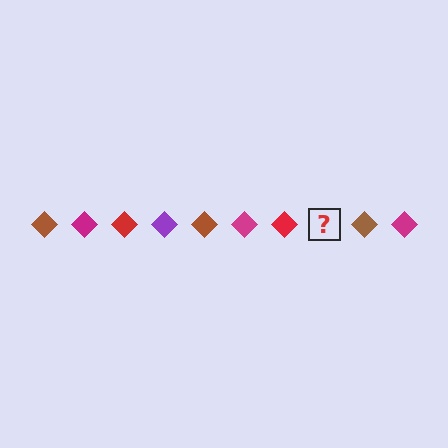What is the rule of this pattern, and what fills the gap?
The rule is that the pattern cycles through brown, magenta, red, purple diamonds. The gap should be filled with a purple diamond.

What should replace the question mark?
The question mark should be replaced with a purple diamond.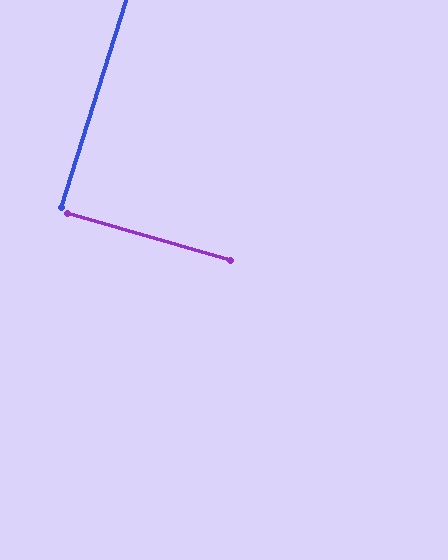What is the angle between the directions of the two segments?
Approximately 89 degrees.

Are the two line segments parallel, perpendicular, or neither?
Perpendicular — they meet at approximately 89°.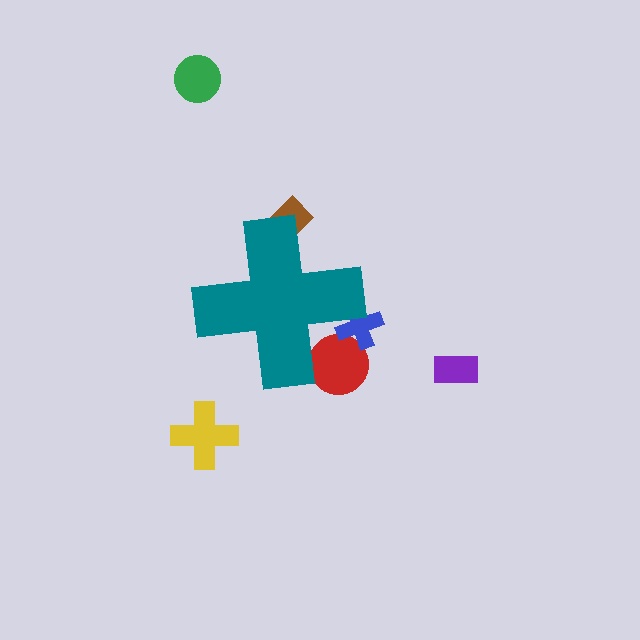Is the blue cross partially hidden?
Yes, the blue cross is partially hidden behind the teal cross.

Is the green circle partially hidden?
No, the green circle is fully visible.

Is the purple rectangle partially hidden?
No, the purple rectangle is fully visible.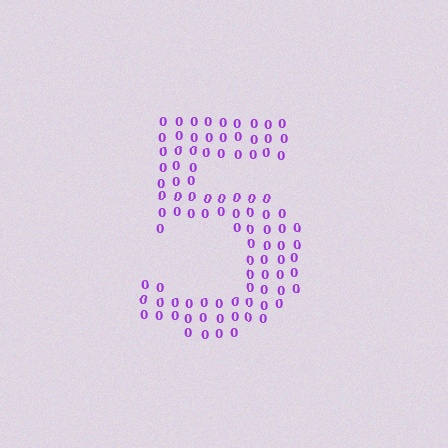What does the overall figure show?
The overall figure shows the digit 5.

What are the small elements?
The small elements are digit 0's.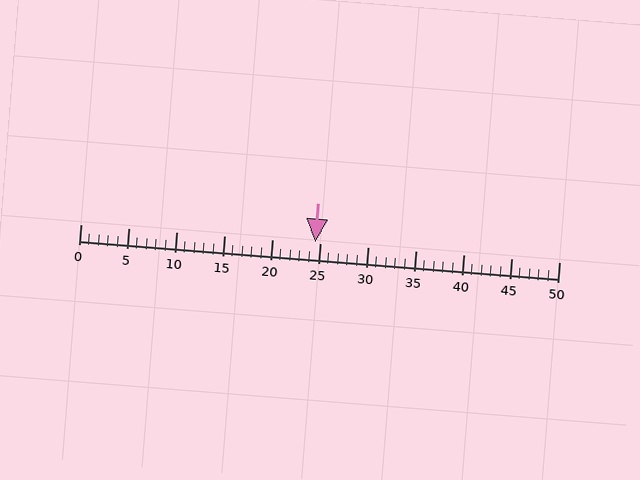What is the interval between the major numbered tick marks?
The major tick marks are spaced 5 units apart.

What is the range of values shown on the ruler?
The ruler shows values from 0 to 50.